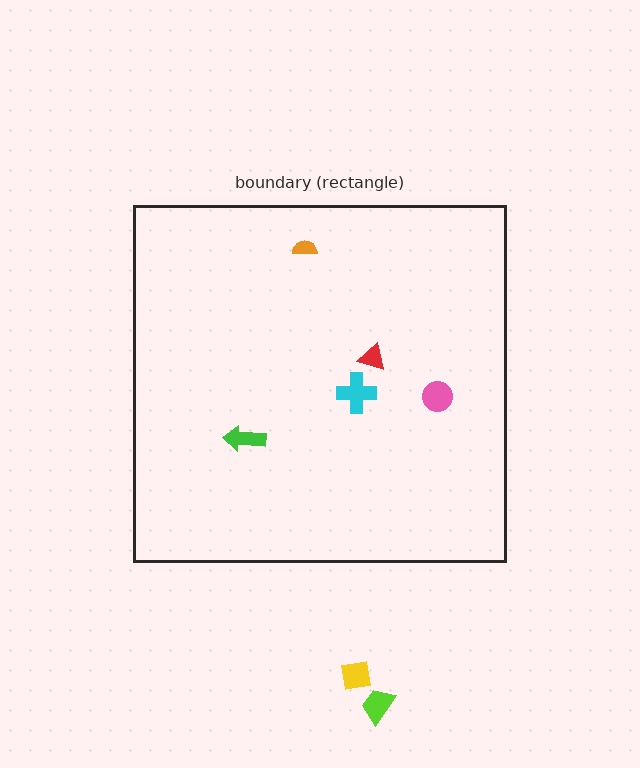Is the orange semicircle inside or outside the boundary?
Inside.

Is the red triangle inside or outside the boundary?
Inside.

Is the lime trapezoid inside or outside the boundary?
Outside.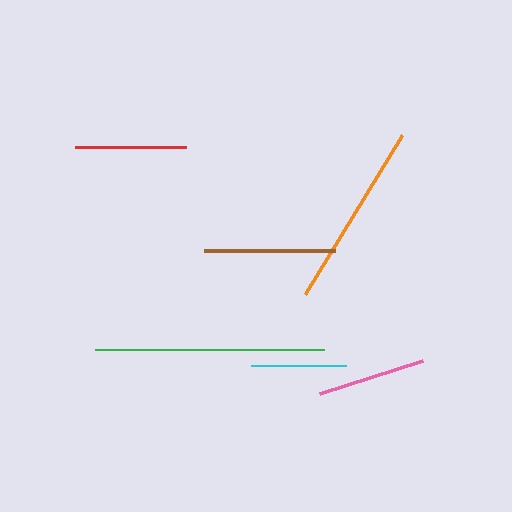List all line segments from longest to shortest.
From longest to shortest: green, orange, brown, red, pink, cyan.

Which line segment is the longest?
The green line is the longest at approximately 230 pixels.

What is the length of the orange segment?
The orange segment is approximately 187 pixels long.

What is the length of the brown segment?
The brown segment is approximately 131 pixels long.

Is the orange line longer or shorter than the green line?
The green line is longer than the orange line.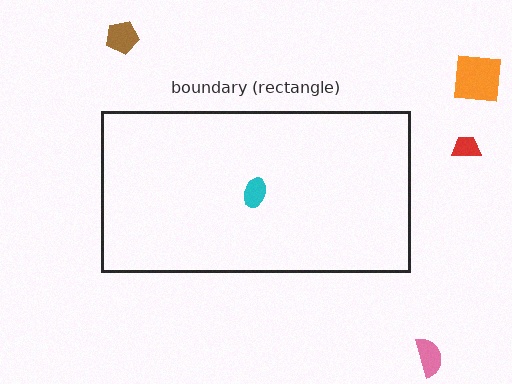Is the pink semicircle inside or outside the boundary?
Outside.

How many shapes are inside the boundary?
1 inside, 4 outside.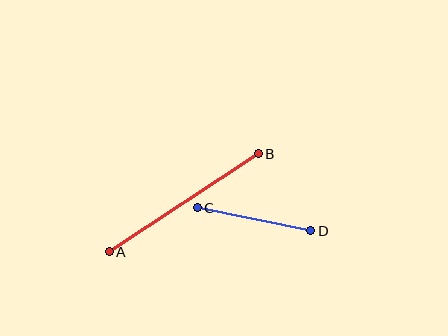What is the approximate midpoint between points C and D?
The midpoint is at approximately (254, 219) pixels.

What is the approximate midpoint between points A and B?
The midpoint is at approximately (184, 203) pixels.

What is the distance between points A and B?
The distance is approximately 179 pixels.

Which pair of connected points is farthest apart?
Points A and B are farthest apart.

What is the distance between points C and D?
The distance is approximately 116 pixels.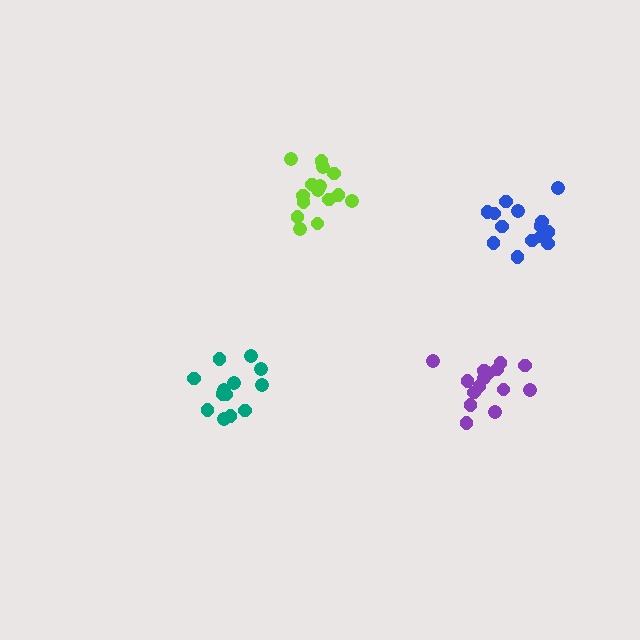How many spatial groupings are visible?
There are 4 spatial groupings.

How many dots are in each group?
Group 1: 16 dots, Group 2: 15 dots, Group 3: 13 dots, Group 4: 15 dots (59 total).